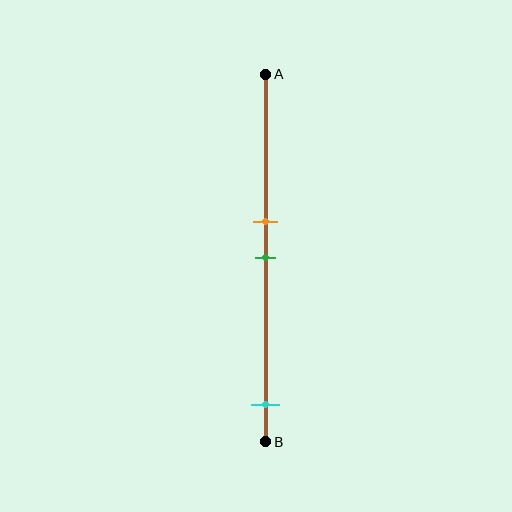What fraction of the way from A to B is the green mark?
The green mark is approximately 50% (0.5) of the way from A to B.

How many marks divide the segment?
There are 3 marks dividing the segment.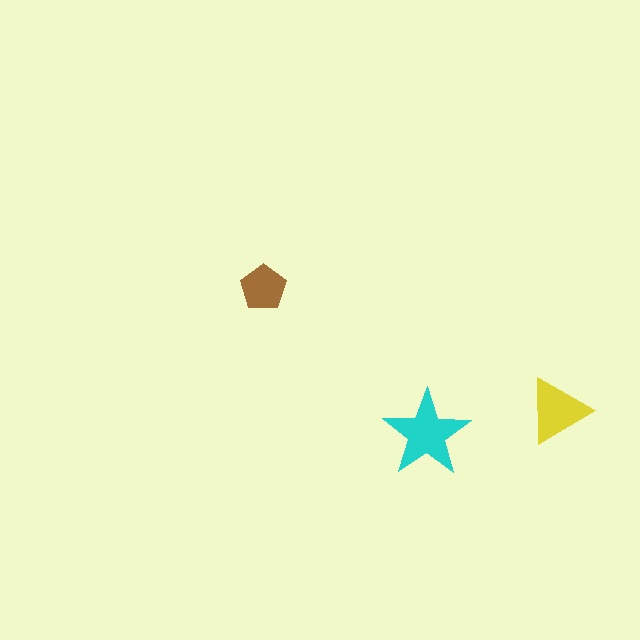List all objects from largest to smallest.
The cyan star, the yellow triangle, the brown pentagon.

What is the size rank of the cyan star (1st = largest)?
1st.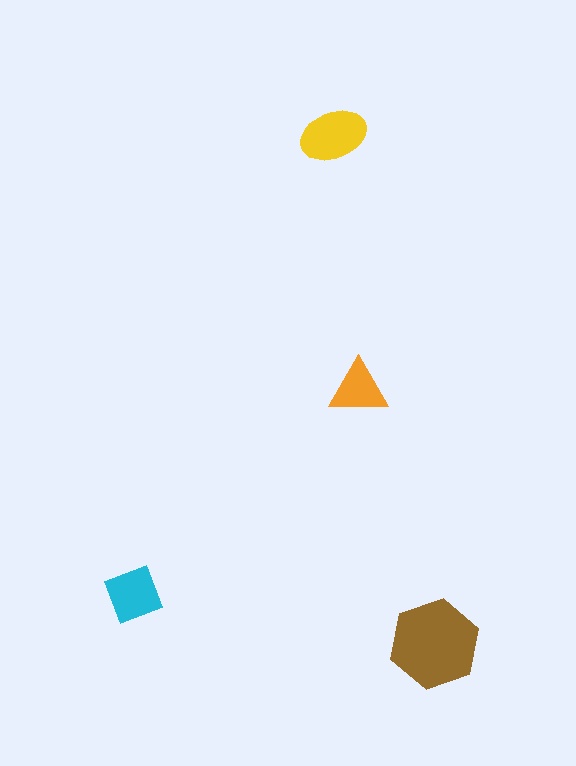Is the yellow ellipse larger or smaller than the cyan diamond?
Larger.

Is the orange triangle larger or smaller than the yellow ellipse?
Smaller.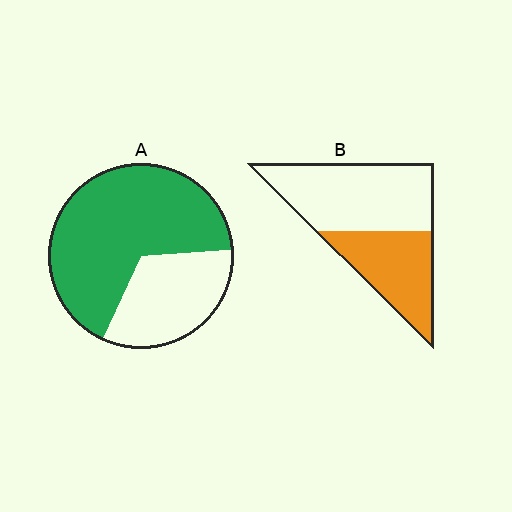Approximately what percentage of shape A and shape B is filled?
A is approximately 65% and B is approximately 40%.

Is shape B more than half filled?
No.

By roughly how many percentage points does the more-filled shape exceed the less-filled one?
By roughly 25 percentage points (A over B).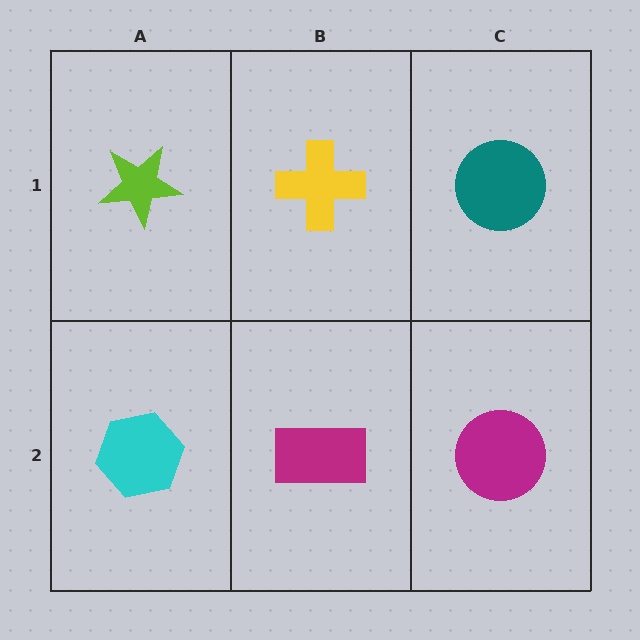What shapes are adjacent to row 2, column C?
A teal circle (row 1, column C), a magenta rectangle (row 2, column B).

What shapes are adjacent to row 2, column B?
A yellow cross (row 1, column B), a cyan hexagon (row 2, column A), a magenta circle (row 2, column C).